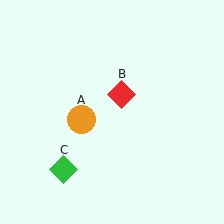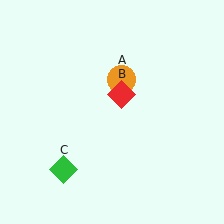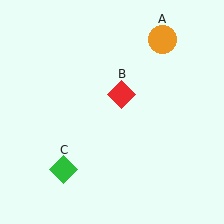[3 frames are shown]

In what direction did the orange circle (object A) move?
The orange circle (object A) moved up and to the right.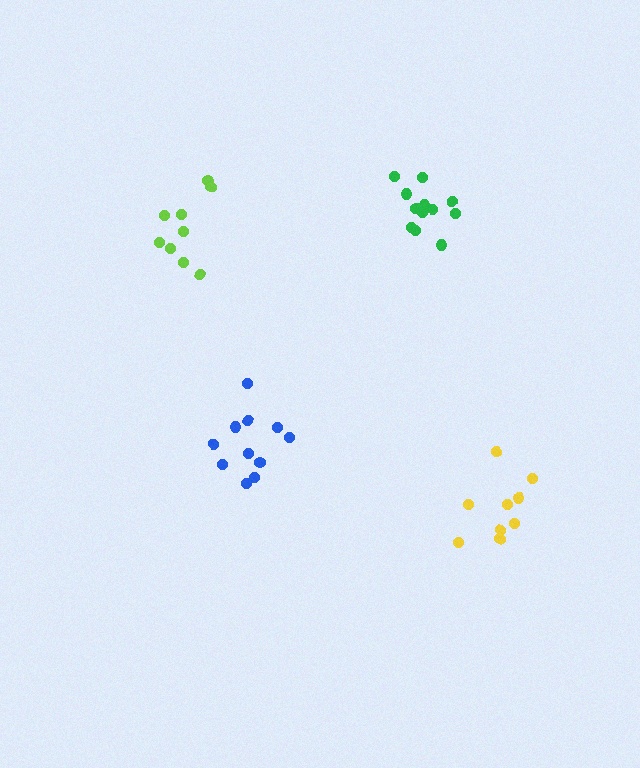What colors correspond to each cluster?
The clusters are colored: yellow, blue, green, lime.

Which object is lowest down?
The yellow cluster is bottommost.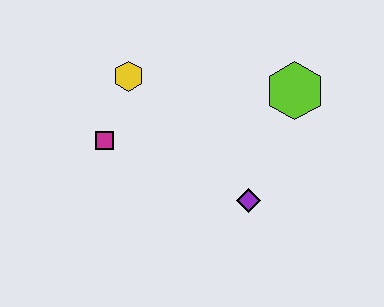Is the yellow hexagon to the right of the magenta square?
Yes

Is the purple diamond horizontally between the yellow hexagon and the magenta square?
No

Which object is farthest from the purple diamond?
The yellow hexagon is farthest from the purple diamond.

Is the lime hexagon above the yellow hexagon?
No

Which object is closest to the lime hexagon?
The purple diamond is closest to the lime hexagon.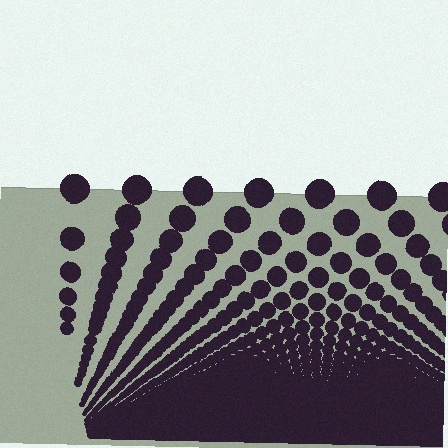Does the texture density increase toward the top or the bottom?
Density increases toward the bottom.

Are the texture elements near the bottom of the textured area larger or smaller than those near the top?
Smaller. The gradient is inverted — elements near the bottom are smaller and denser.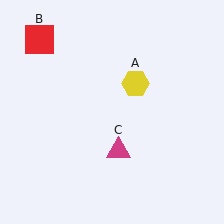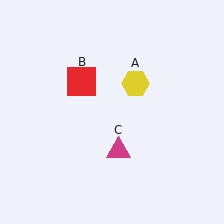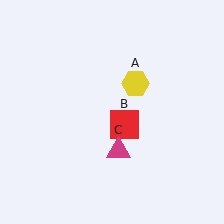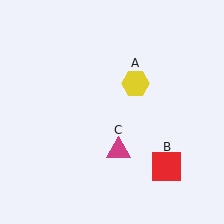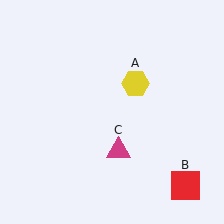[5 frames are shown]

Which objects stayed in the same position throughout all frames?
Yellow hexagon (object A) and magenta triangle (object C) remained stationary.